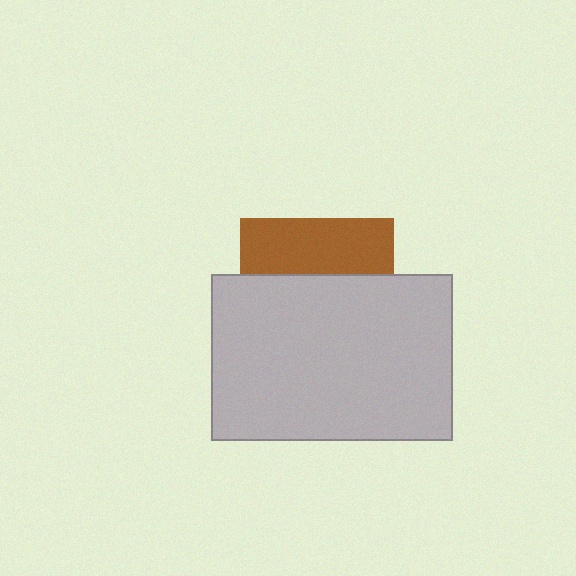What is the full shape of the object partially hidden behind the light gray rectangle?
The partially hidden object is a brown square.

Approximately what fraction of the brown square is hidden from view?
Roughly 64% of the brown square is hidden behind the light gray rectangle.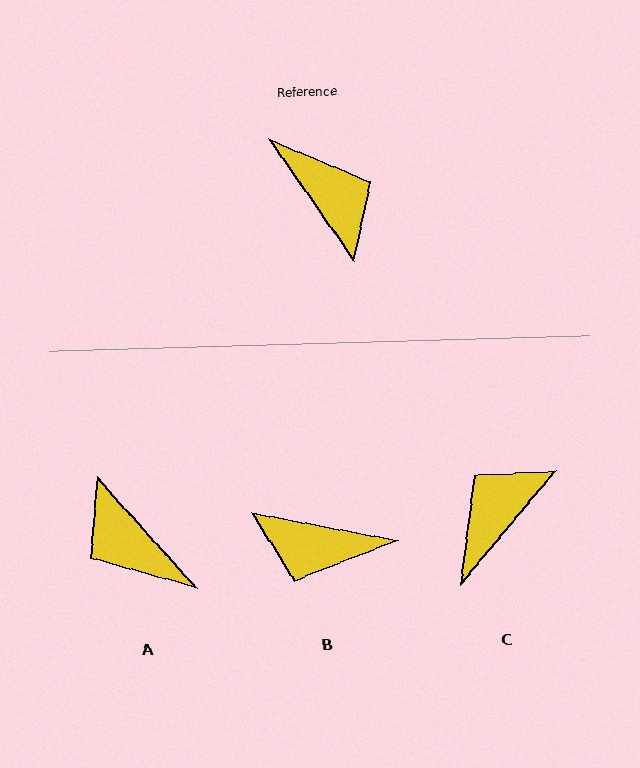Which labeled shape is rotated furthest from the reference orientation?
A, about 173 degrees away.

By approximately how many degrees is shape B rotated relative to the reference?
Approximately 136 degrees clockwise.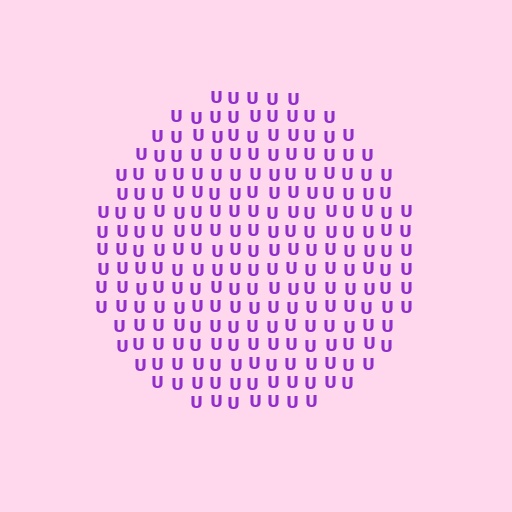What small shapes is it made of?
It is made of small letter U's.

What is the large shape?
The large shape is a circle.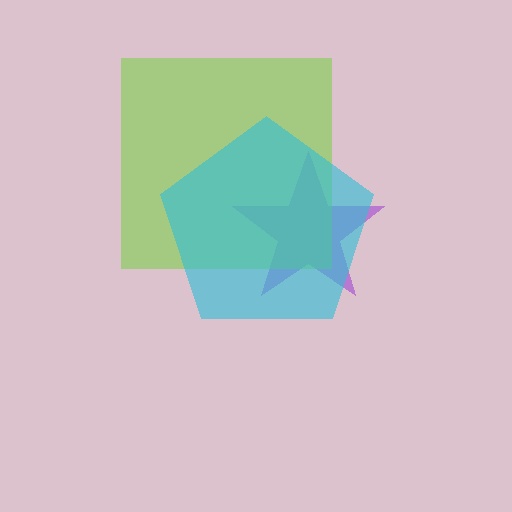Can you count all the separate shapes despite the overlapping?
Yes, there are 3 separate shapes.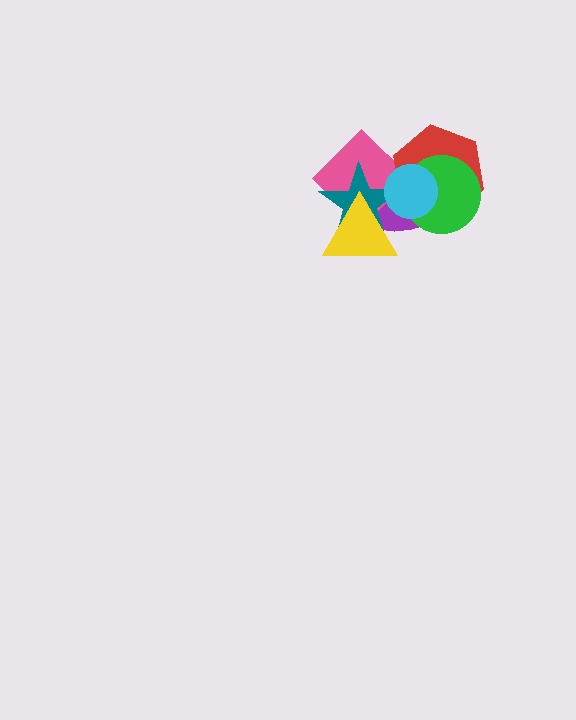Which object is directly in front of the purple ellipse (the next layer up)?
The pink diamond is directly in front of the purple ellipse.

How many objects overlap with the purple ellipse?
6 objects overlap with the purple ellipse.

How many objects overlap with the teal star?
4 objects overlap with the teal star.